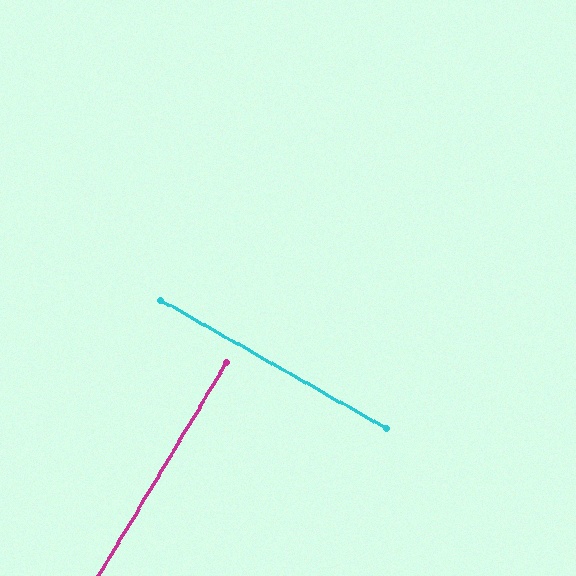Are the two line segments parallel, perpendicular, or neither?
Perpendicular — they meet at approximately 89°.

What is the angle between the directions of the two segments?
Approximately 89 degrees.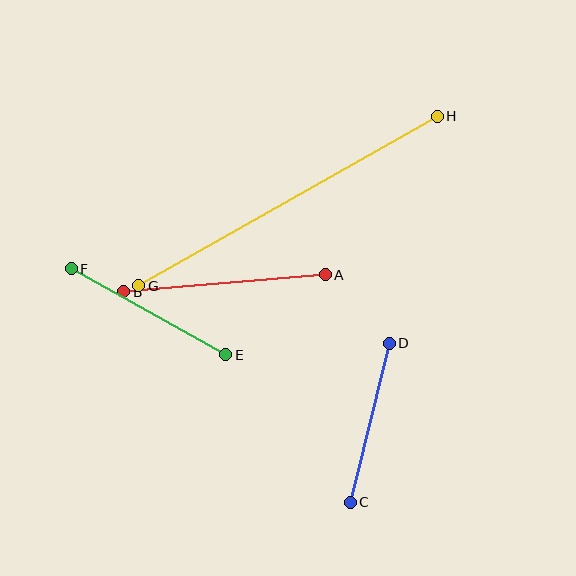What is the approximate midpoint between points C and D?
The midpoint is at approximately (370, 423) pixels.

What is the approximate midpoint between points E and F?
The midpoint is at approximately (149, 312) pixels.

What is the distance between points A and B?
The distance is approximately 202 pixels.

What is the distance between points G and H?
The distance is approximately 343 pixels.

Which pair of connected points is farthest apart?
Points G and H are farthest apart.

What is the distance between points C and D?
The distance is approximately 164 pixels.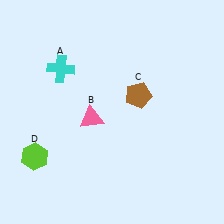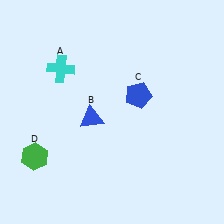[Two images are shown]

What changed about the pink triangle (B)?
In Image 1, B is pink. In Image 2, it changed to blue.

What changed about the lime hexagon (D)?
In Image 1, D is lime. In Image 2, it changed to green.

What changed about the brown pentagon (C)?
In Image 1, C is brown. In Image 2, it changed to blue.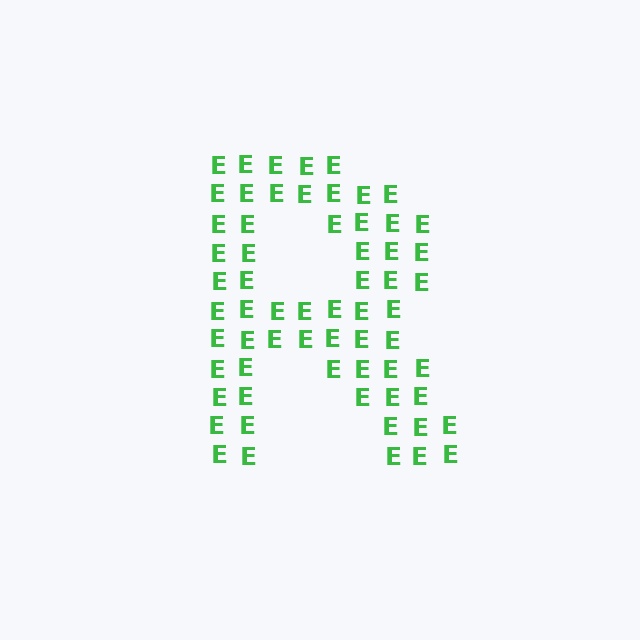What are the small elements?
The small elements are letter E's.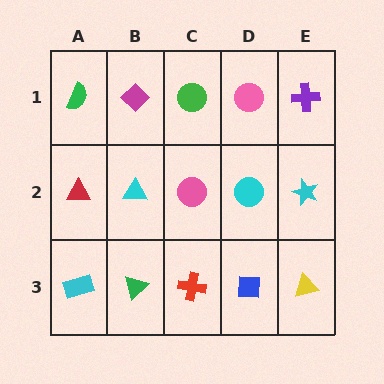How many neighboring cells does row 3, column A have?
2.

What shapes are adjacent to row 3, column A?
A red triangle (row 2, column A), a green triangle (row 3, column B).